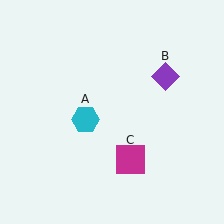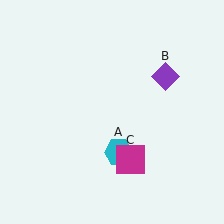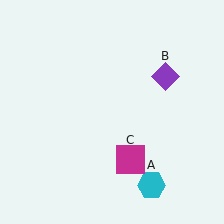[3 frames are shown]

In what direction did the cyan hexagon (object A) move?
The cyan hexagon (object A) moved down and to the right.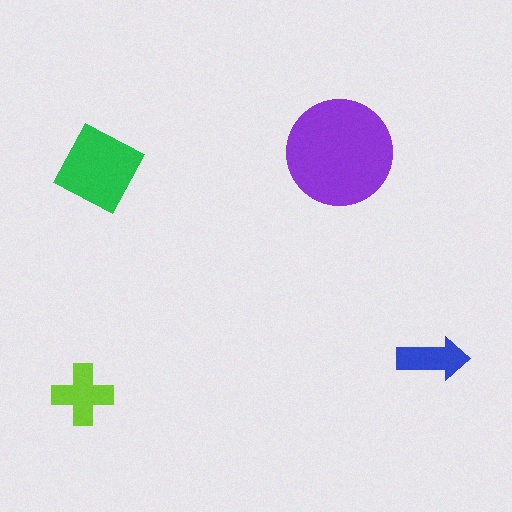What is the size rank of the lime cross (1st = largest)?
3rd.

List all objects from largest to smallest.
The purple circle, the green diamond, the lime cross, the blue arrow.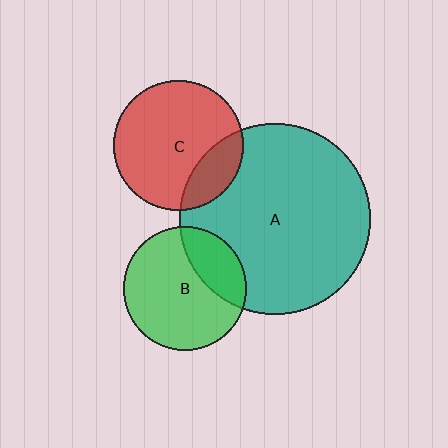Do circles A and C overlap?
Yes.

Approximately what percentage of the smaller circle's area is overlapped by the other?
Approximately 20%.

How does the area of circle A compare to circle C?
Approximately 2.2 times.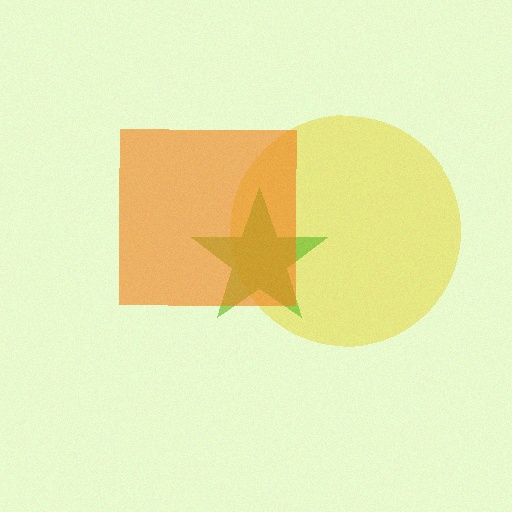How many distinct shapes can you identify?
There are 3 distinct shapes: a yellow circle, a lime star, an orange square.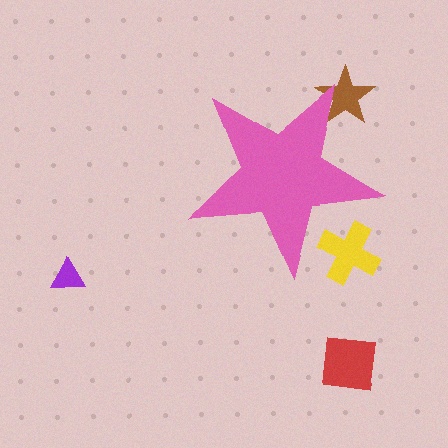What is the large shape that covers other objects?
A pink star.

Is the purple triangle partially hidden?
No, the purple triangle is fully visible.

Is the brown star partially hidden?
Yes, the brown star is partially hidden behind the pink star.